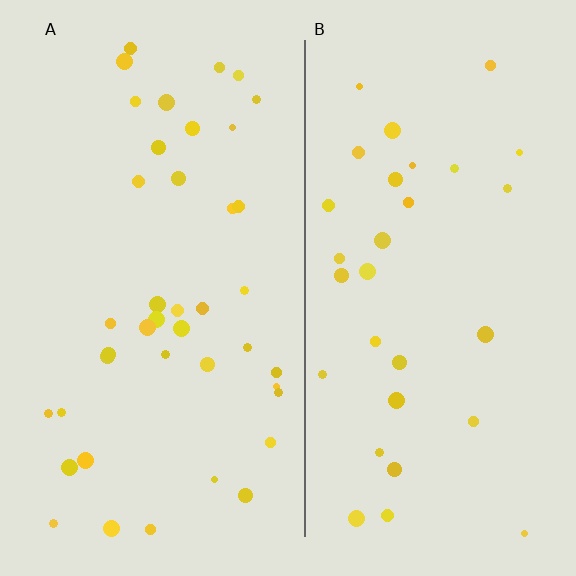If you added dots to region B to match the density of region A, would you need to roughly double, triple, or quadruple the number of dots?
Approximately double.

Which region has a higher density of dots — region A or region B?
A (the left).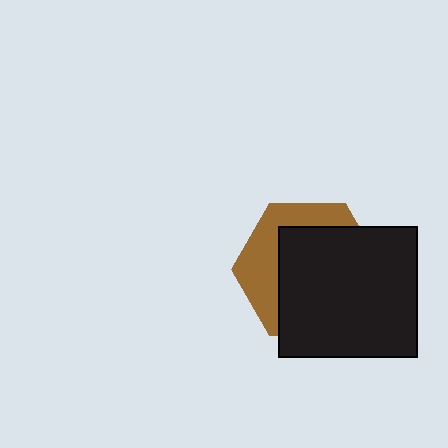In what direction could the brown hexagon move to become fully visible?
The brown hexagon could move toward the upper-left. That would shift it out from behind the black rectangle entirely.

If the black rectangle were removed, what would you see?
You would see the complete brown hexagon.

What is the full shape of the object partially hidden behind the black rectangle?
The partially hidden object is a brown hexagon.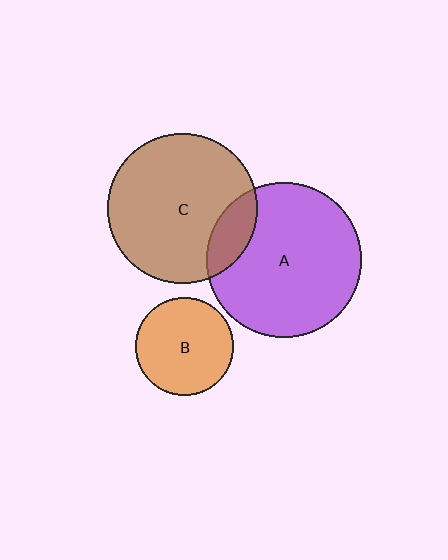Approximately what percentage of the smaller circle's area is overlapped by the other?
Approximately 15%.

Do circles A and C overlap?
Yes.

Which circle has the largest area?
Circle A (purple).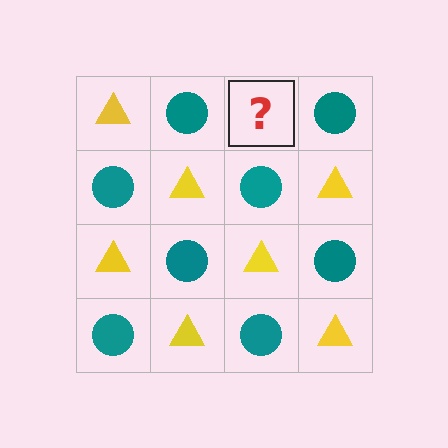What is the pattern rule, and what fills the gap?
The rule is that it alternates yellow triangle and teal circle in a checkerboard pattern. The gap should be filled with a yellow triangle.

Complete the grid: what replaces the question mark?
The question mark should be replaced with a yellow triangle.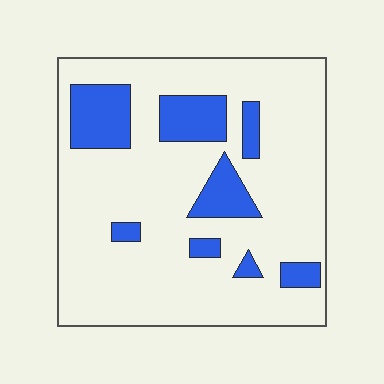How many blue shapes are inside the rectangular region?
8.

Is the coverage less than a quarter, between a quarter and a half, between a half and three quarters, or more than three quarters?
Less than a quarter.